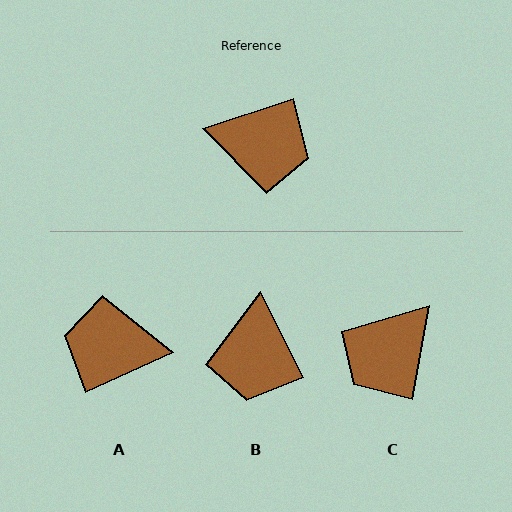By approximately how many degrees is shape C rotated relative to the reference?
Approximately 118 degrees clockwise.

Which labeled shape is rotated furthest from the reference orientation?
A, about 173 degrees away.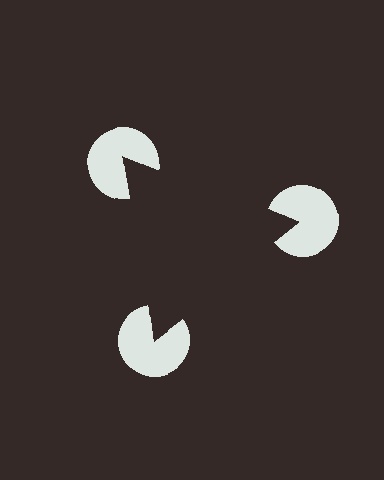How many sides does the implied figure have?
3 sides.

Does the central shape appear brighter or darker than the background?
It typically appears slightly darker than the background, even though no actual brightness change is drawn.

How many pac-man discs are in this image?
There are 3 — one at each vertex of the illusory triangle.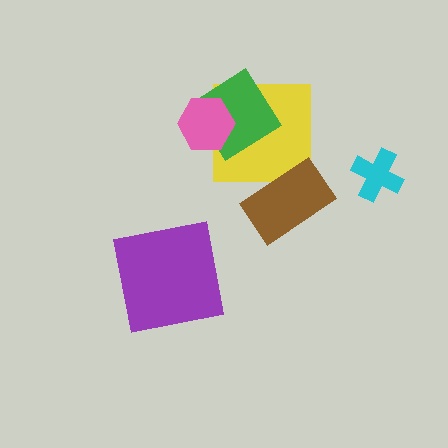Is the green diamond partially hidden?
Yes, it is partially covered by another shape.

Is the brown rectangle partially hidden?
No, no other shape covers it.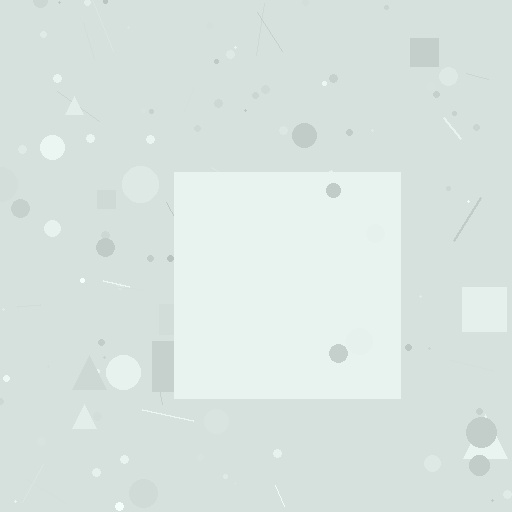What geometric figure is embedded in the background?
A square is embedded in the background.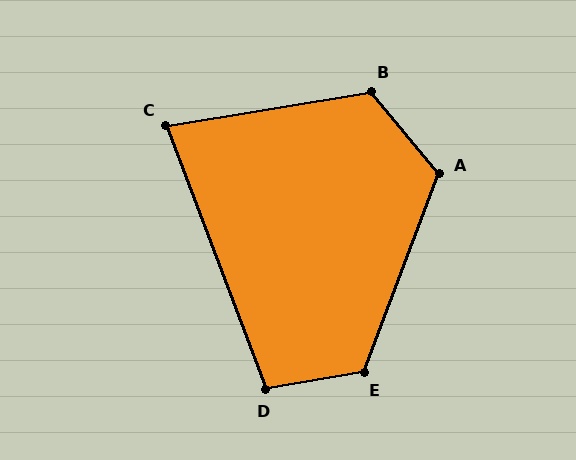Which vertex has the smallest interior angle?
C, at approximately 78 degrees.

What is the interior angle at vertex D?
Approximately 101 degrees (obtuse).